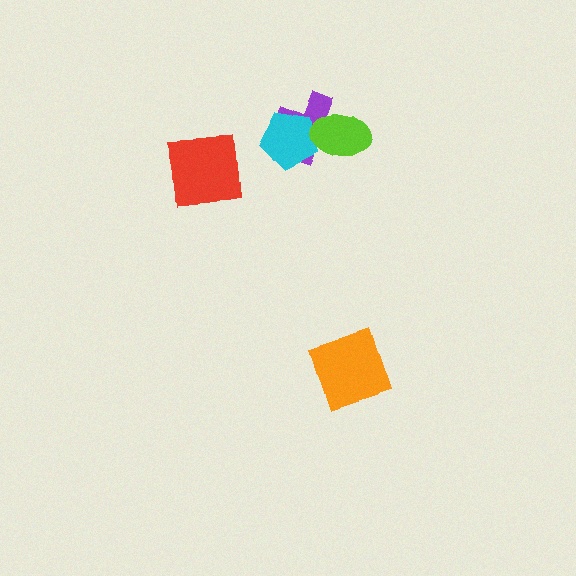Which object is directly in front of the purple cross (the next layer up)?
The cyan pentagon is directly in front of the purple cross.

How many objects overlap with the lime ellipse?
2 objects overlap with the lime ellipse.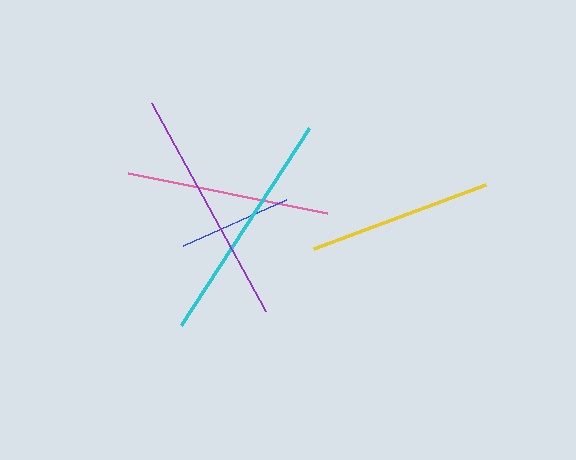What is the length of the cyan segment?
The cyan segment is approximately 235 pixels long.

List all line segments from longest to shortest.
From longest to shortest: purple, cyan, pink, yellow, blue.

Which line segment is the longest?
The purple line is the longest at approximately 236 pixels.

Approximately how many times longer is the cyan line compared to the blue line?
The cyan line is approximately 2.1 times the length of the blue line.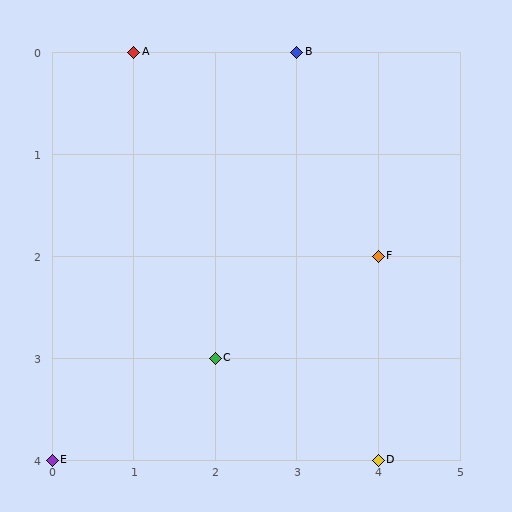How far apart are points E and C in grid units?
Points E and C are 2 columns and 1 row apart (about 2.2 grid units diagonally).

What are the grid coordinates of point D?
Point D is at grid coordinates (4, 4).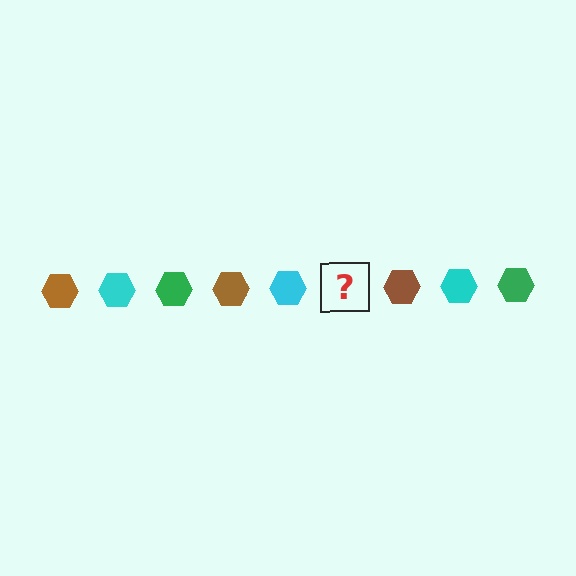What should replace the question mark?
The question mark should be replaced with a green hexagon.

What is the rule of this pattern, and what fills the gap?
The rule is that the pattern cycles through brown, cyan, green hexagons. The gap should be filled with a green hexagon.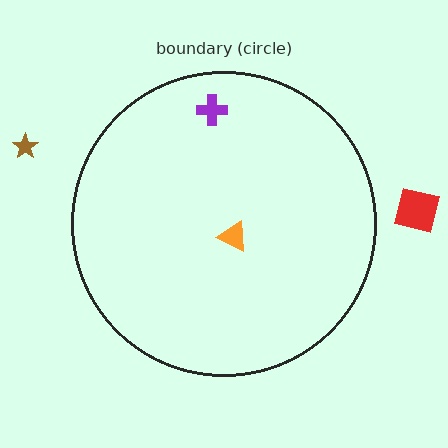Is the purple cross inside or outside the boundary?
Inside.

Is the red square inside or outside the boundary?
Outside.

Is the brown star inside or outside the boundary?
Outside.